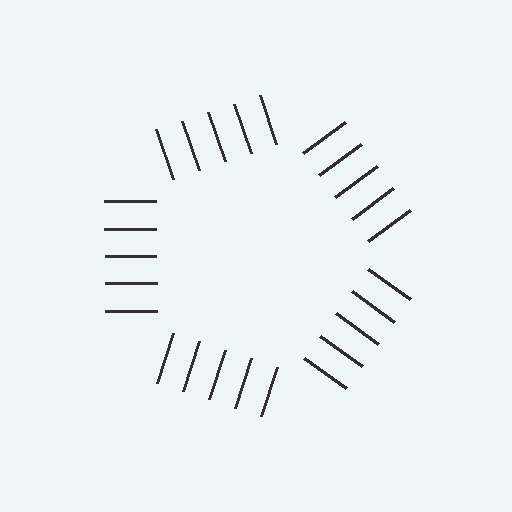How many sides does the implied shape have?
5 sides — the line-ends trace a pentagon.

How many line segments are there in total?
25 — 5 along each of the 5 edges.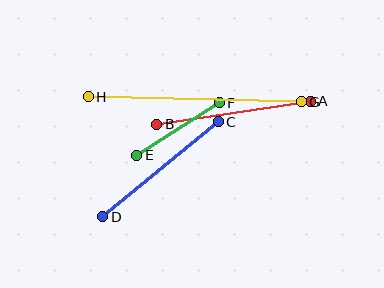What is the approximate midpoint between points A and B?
The midpoint is at approximately (234, 113) pixels.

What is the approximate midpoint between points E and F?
The midpoint is at approximately (178, 129) pixels.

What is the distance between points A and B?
The distance is approximately 155 pixels.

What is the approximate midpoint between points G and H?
The midpoint is at approximately (195, 99) pixels.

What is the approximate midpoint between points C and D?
The midpoint is at approximately (161, 169) pixels.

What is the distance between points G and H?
The distance is approximately 213 pixels.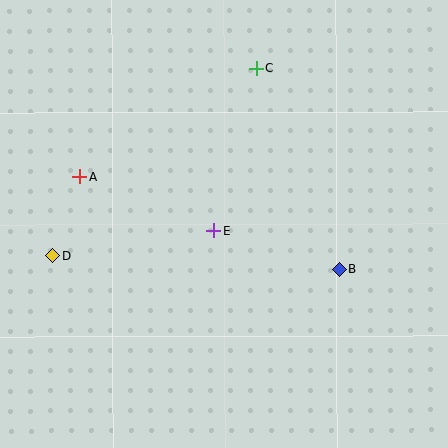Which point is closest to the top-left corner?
Point A is closest to the top-left corner.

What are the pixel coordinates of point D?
Point D is at (53, 256).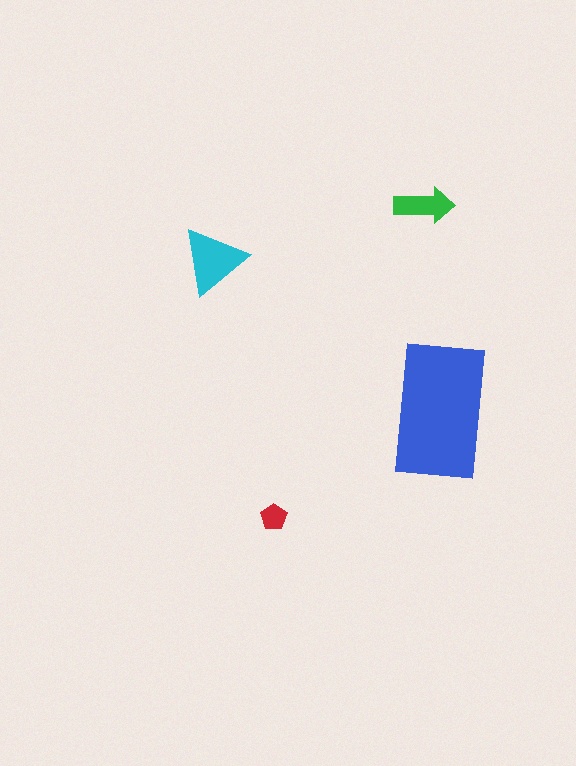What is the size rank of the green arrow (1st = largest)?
3rd.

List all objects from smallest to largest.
The red pentagon, the green arrow, the cyan triangle, the blue rectangle.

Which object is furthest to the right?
The blue rectangle is rightmost.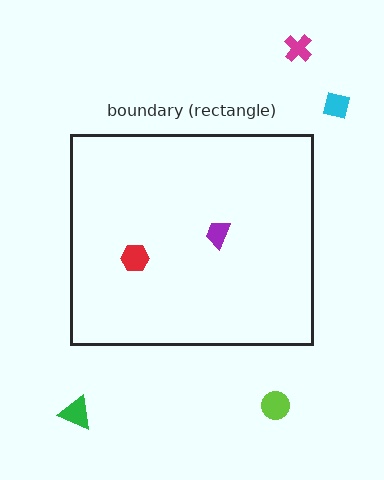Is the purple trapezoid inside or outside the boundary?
Inside.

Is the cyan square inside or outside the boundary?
Outside.